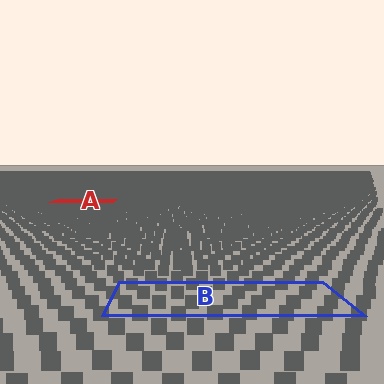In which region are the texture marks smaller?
The texture marks are smaller in region A, because it is farther away.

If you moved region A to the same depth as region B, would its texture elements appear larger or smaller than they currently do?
They would appear larger. At a closer depth, the same texture elements are projected at a bigger on-screen size.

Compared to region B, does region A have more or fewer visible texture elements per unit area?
Region A has more texture elements per unit area — they are packed more densely because it is farther away.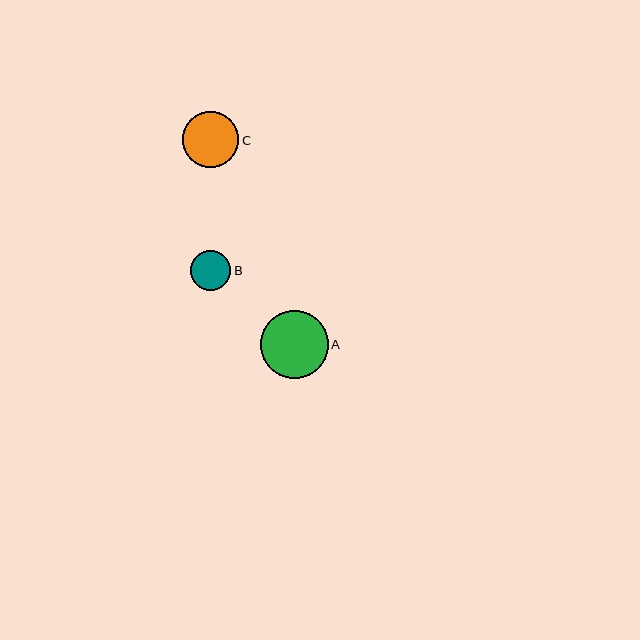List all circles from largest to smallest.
From largest to smallest: A, C, B.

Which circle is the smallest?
Circle B is the smallest with a size of approximately 40 pixels.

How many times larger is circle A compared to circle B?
Circle A is approximately 1.7 times the size of circle B.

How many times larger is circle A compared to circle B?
Circle A is approximately 1.7 times the size of circle B.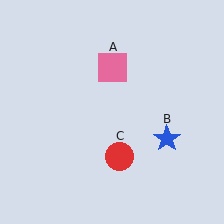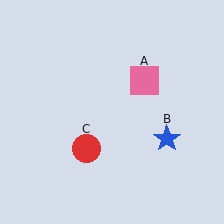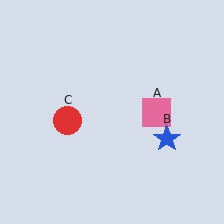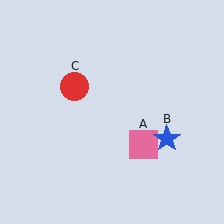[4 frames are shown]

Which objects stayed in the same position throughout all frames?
Blue star (object B) remained stationary.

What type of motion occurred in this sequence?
The pink square (object A), red circle (object C) rotated clockwise around the center of the scene.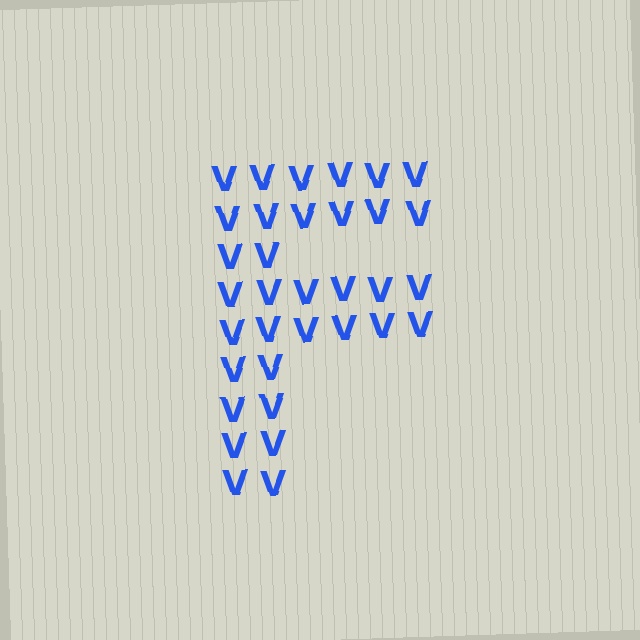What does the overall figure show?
The overall figure shows the letter F.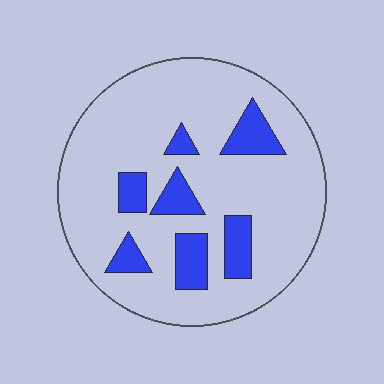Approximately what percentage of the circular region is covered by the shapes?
Approximately 15%.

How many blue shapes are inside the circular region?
7.